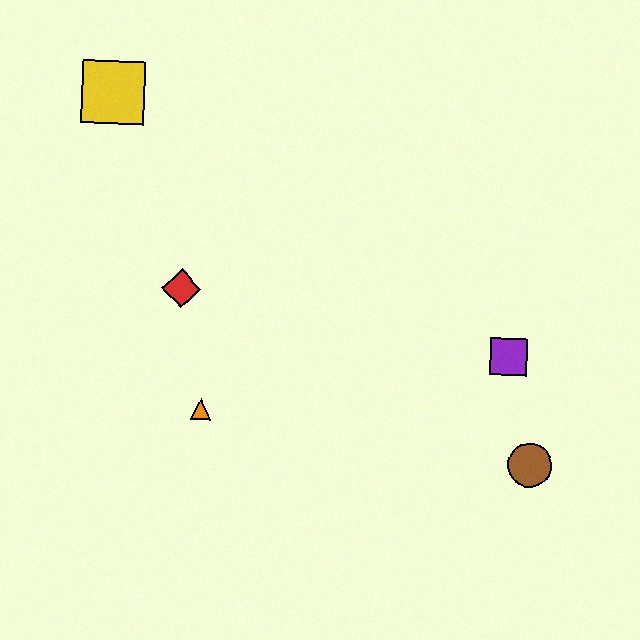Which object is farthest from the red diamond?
The brown circle is farthest from the red diamond.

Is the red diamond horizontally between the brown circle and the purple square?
No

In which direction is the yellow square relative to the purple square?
The yellow square is to the left of the purple square.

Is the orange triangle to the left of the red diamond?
No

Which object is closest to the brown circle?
The purple square is closest to the brown circle.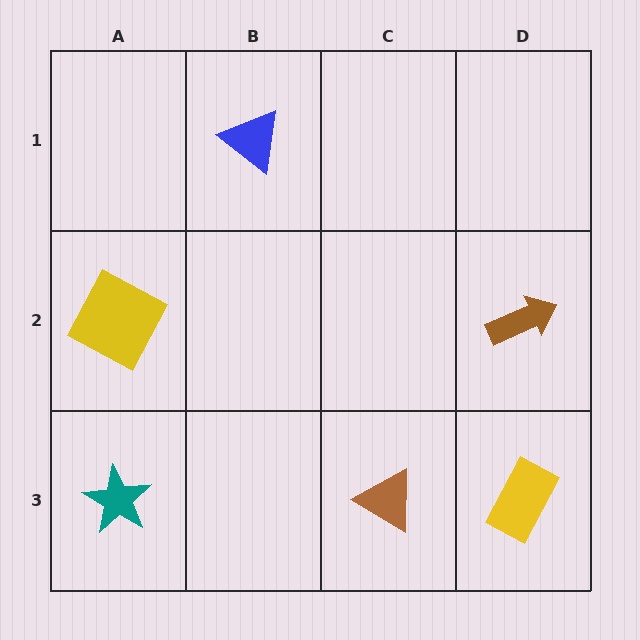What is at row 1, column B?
A blue triangle.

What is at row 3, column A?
A teal star.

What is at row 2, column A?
A yellow square.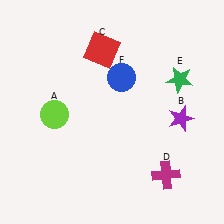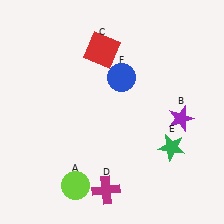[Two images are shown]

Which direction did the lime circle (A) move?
The lime circle (A) moved down.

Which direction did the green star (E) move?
The green star (E) moved down.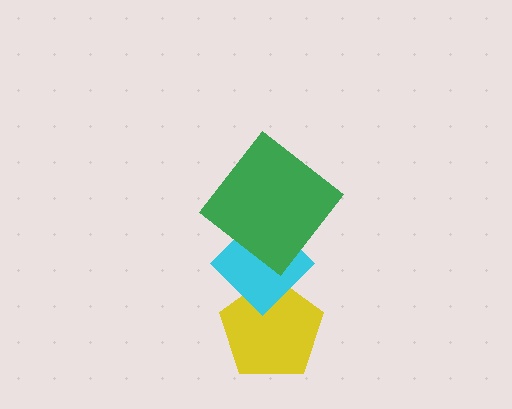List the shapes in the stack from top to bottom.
From top to bottom: the green diamond, the cyan diamond, the yellow pentagon.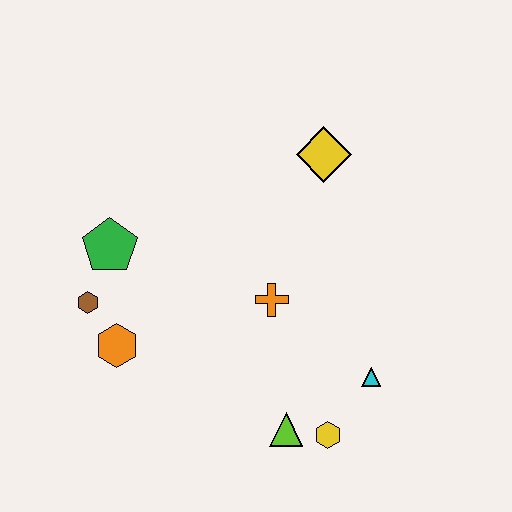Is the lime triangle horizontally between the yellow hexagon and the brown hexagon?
Yes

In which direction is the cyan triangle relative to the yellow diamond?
The cyan triangle is below the yellow diamond.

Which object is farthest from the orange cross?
The brown hexagon is farthest from the orange cross.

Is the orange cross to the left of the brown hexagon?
No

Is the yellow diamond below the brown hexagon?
No